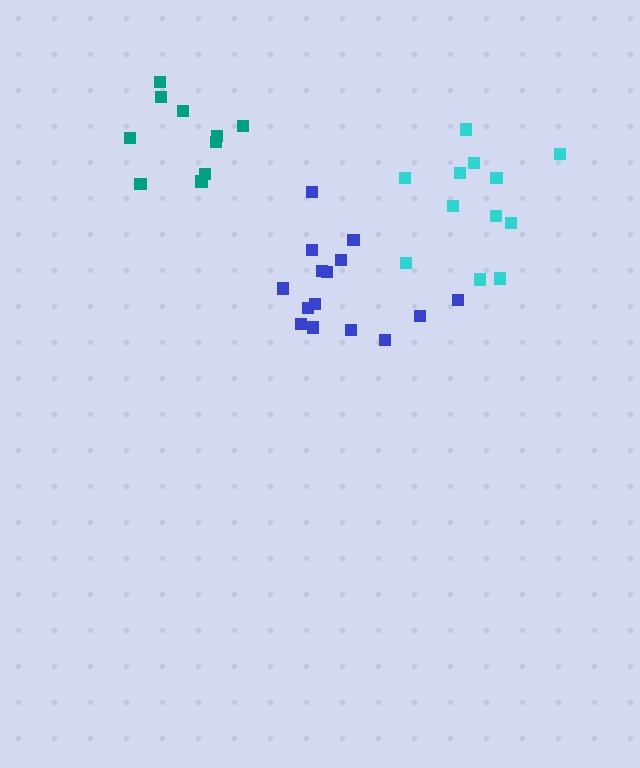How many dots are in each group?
Group 1: 10 dots, Group 2: 15 dots, Group 3: 12 dots (37 total).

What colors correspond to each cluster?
The clusters are colored: teal, blue, cyan.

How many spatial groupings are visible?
There are 3 spatial groupings.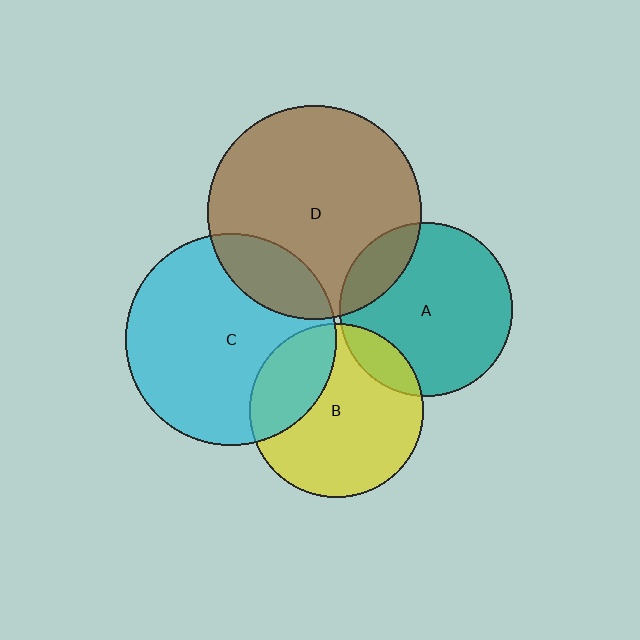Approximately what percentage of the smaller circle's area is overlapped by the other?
Approximately 15%.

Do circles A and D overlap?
Yes.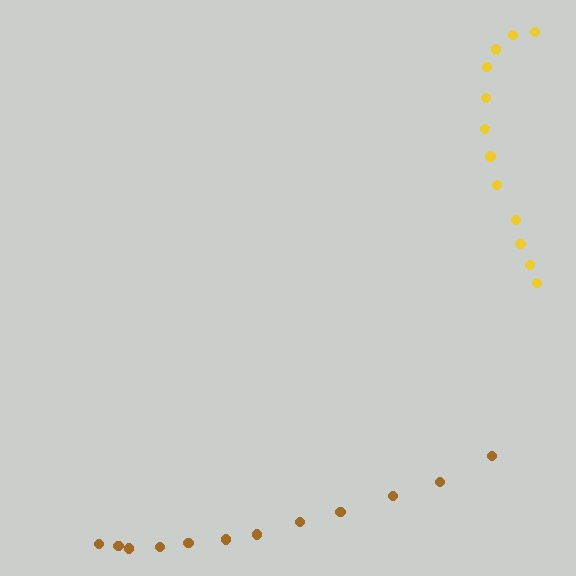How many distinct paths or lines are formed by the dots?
There are 2 distinct paths.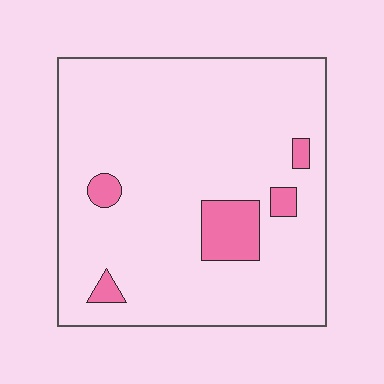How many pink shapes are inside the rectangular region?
5.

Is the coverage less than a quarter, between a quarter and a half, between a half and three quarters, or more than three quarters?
Less than a quarter.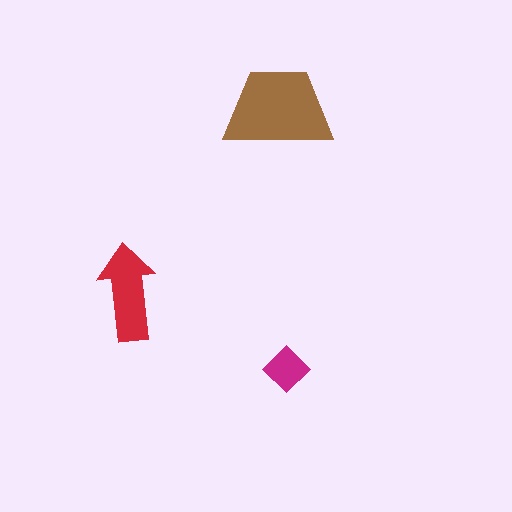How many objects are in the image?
There are 3 objects in the image.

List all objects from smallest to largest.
The magenta diamond, the red arrow, the brown trapezoid.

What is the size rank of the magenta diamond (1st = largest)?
3rd.